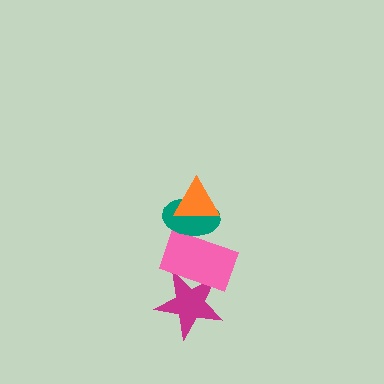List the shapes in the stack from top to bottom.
From top to bottom: the orange triangle, the teal ellipse, the pink rectangle, the magenta star.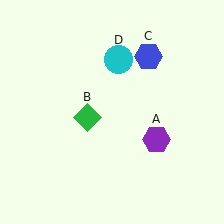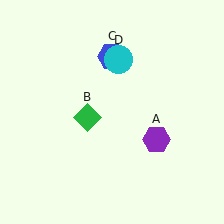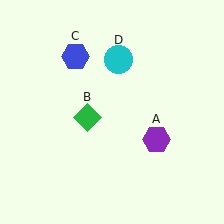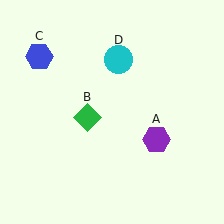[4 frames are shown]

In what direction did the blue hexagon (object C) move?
The blue hexagon (object C) moved left.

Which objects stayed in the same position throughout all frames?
Purple hexagon (object A) and green diamond (object B) and cyan circle (object D) remained stationary.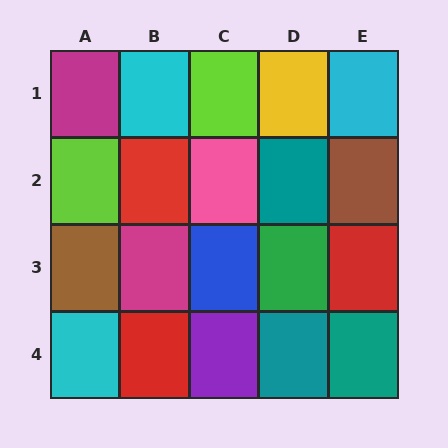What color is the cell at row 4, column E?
Teal.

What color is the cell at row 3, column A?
Brown.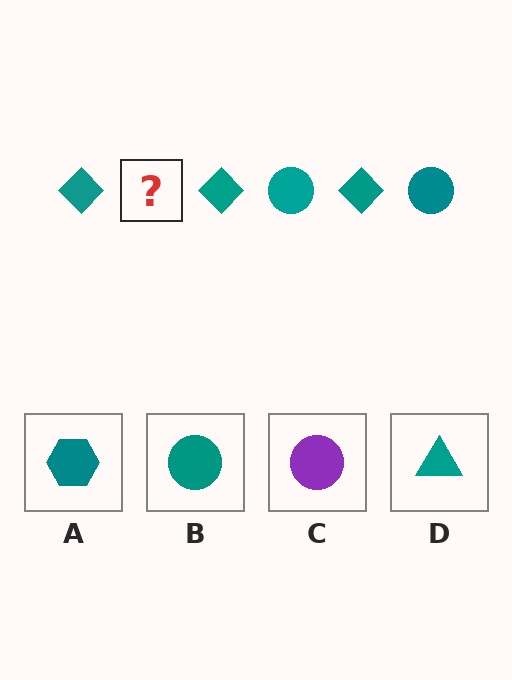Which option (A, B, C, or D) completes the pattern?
B.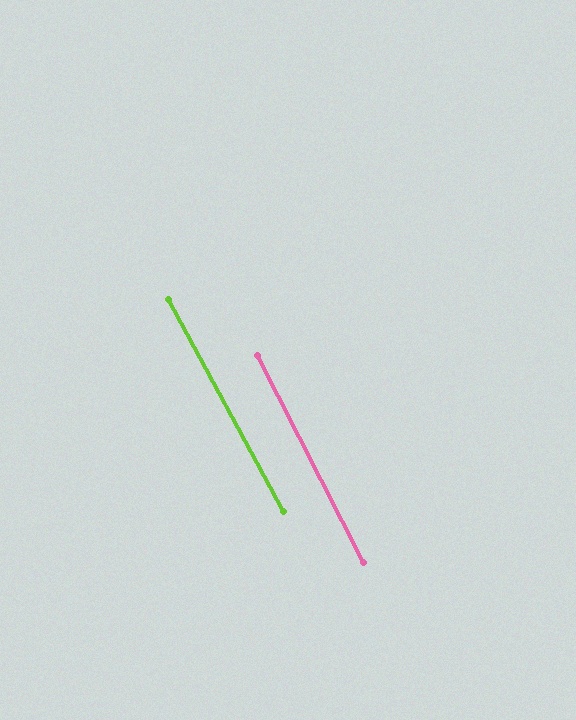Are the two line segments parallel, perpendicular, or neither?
Parallel — their directions differ by only 1.4°.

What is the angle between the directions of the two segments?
Approximately 1 degree.